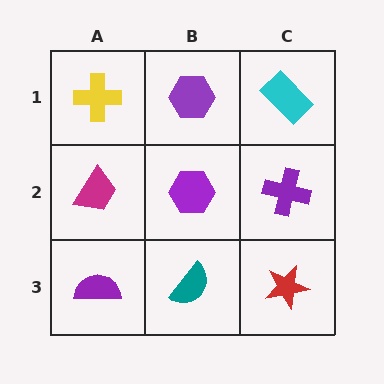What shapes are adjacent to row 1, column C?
A purple cross (row 2, column C), a purple hexagon (row 1, column B).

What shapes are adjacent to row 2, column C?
A cyan rectangle (row 1, column C), a red star (row 3, column C), a purple hexagon (row 2, column B).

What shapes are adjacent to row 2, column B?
A purple hexagon (row 1, column B), a teal semicircle (row 3, column B), a magenta trapezoid (row 2, column A), a purple cross (row 2, column C).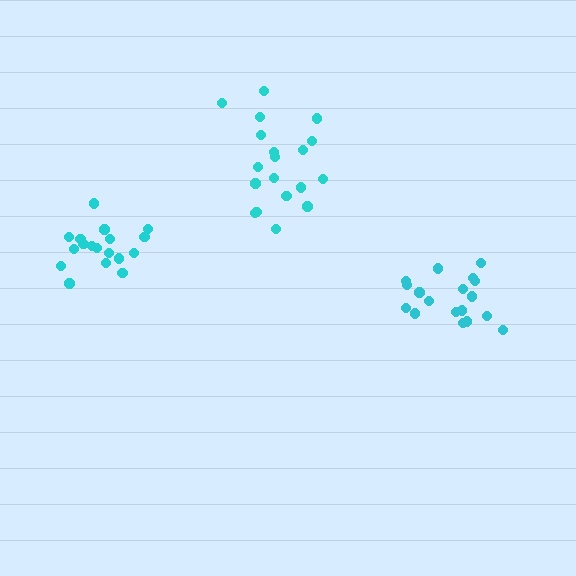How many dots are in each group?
Group 1: 18 dots, Group 2: 18 dots, Group 3: 19 dots (55 total).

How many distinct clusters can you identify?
There are 3 distinct clusters.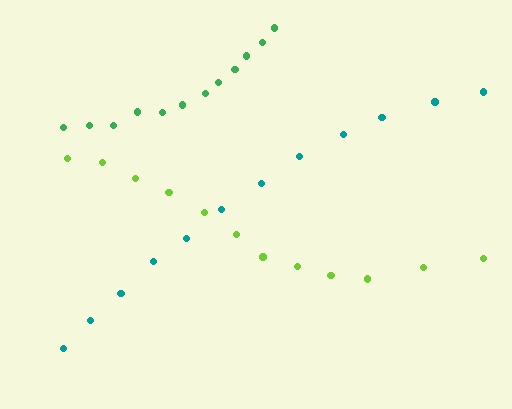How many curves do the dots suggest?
There are 3 distinct paths.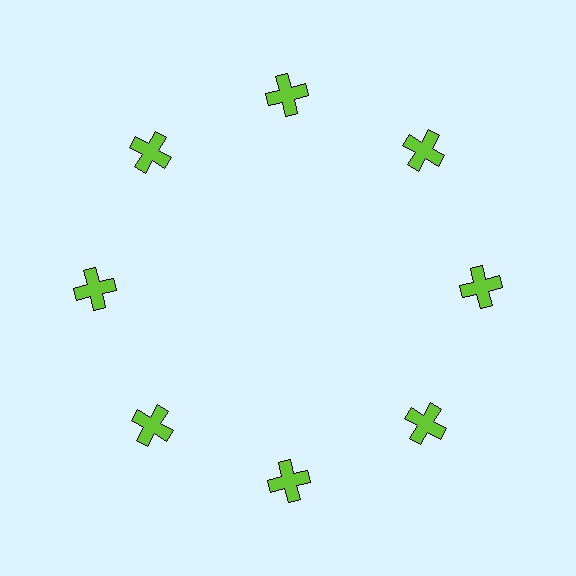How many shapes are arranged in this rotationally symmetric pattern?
There are 8 shapes, arranged in 8 groups of 1.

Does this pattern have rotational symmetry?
Yes, this pattern has 8-fold rotational symmetry. It looks the same after rotating 45 degrees around the center.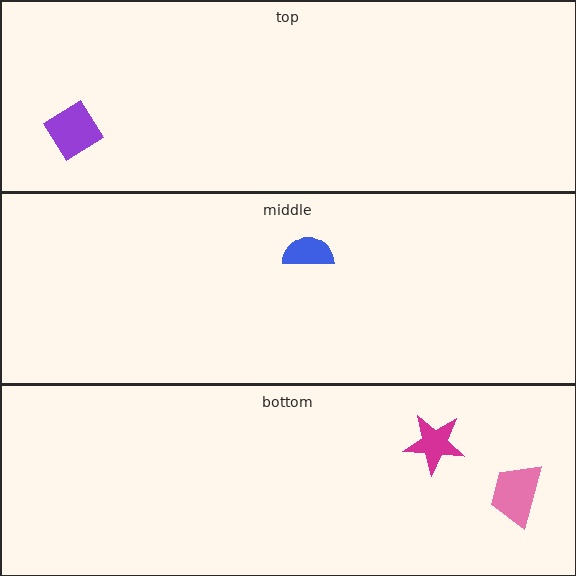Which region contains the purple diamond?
The top region.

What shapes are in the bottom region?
The pink trapezoid, the magenta star.